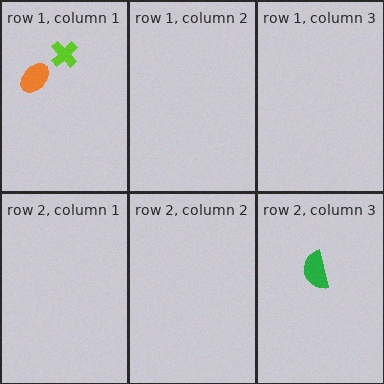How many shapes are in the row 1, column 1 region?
2.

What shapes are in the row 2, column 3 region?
The green semicircle.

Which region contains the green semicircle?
The row 2, column 3 region.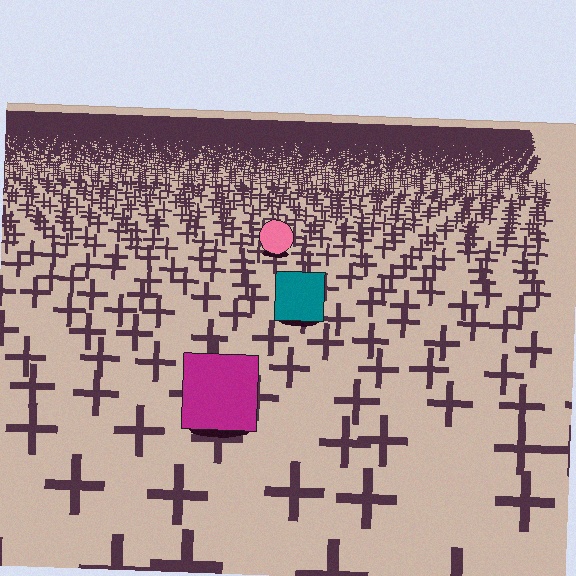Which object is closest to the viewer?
The magenta square is closest. The texture marks near it are larger and more spread out.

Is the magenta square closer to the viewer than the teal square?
Yes. The magenta square is closer — you can tell from the texture gradient: the ground texture is coarser near it.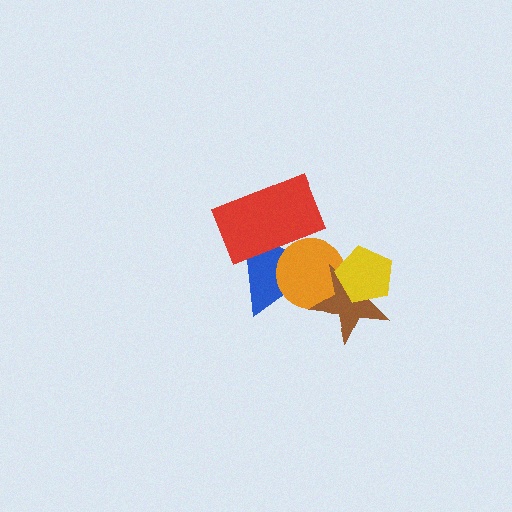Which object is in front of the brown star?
The yellow pentagon is in front of the brown star.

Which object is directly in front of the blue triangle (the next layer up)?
The orange circle is directly in front of the blue triangle.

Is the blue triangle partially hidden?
Yes, it is partially covered by another shape.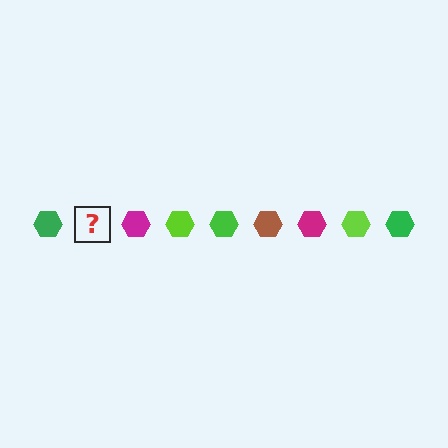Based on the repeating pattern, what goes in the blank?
The blank should be a brown hexagon.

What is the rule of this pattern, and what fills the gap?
The rule is that the pattern cycles through green, brown, magenta, lime hexagons. The gap should be filled with a brown hexagon.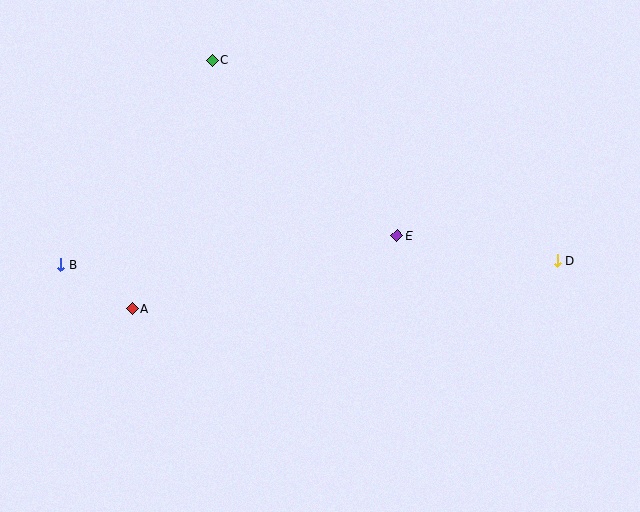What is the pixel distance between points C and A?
The distance between C and A is 261 pixels.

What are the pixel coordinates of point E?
Point E is at (397, 236).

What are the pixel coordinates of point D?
Point D is at (557, 261).